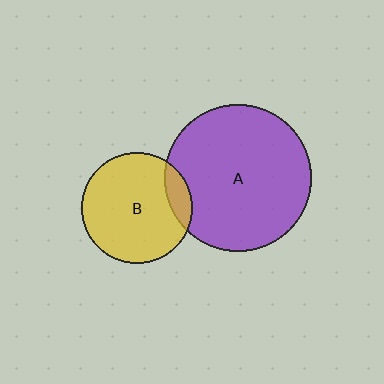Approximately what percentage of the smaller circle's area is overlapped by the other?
Approximately 10%.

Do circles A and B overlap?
Yes.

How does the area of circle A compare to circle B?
Approximately 1.8 times.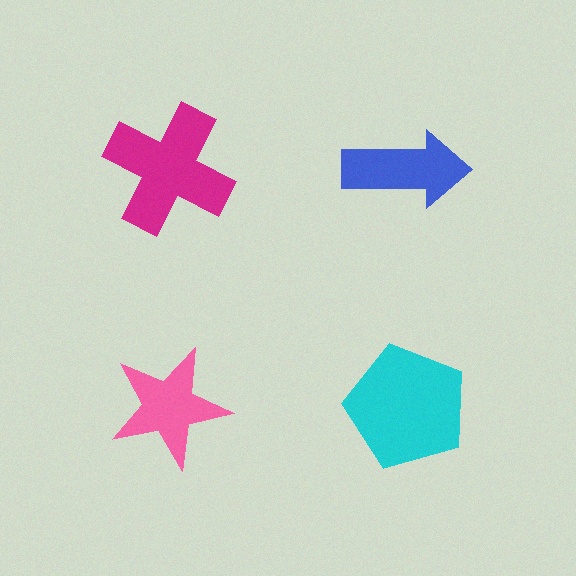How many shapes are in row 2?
2 shapes.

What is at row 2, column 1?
A pink star.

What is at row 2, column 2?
A cyan pentagon.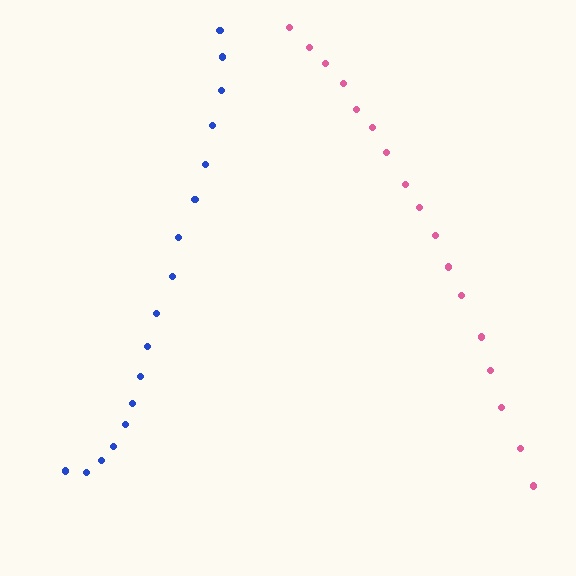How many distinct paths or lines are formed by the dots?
There are 2 distinct paths.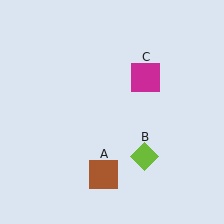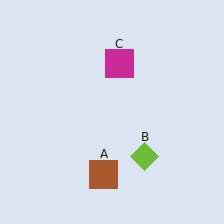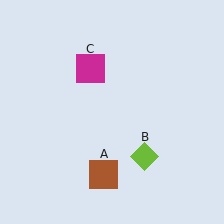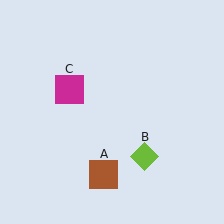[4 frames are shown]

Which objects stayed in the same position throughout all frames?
Brown square (object A) and lime diamond (object B) remained stationary.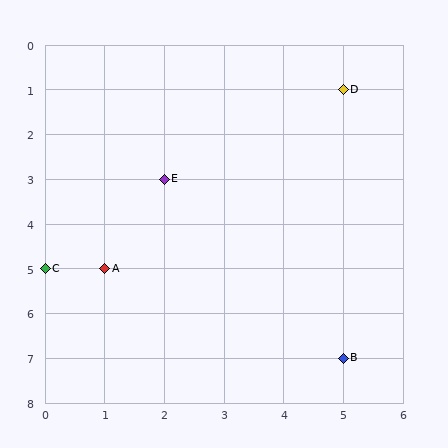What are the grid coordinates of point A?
Point A is at grid coordinates (1, 5).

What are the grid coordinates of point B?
Point B is at grid coordinates (5, 7).